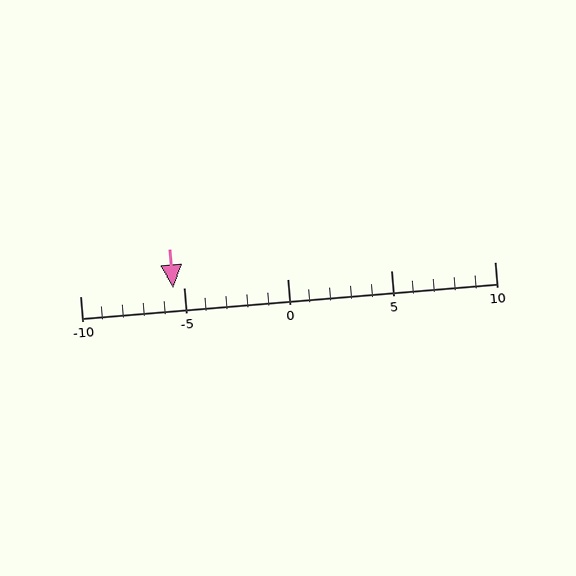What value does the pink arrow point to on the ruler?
The pink arrow points to approximately -6.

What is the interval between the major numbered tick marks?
The major tick marks are spaced 5 units apart.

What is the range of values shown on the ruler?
The ruler shows values from -10 to 10.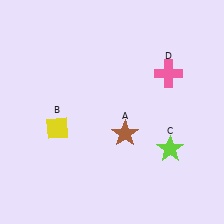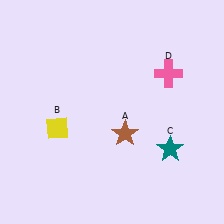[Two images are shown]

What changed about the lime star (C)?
In Image 1, C is lime. In Image 2, it changed to teal.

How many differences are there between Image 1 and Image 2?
There is 1 difference between the two images.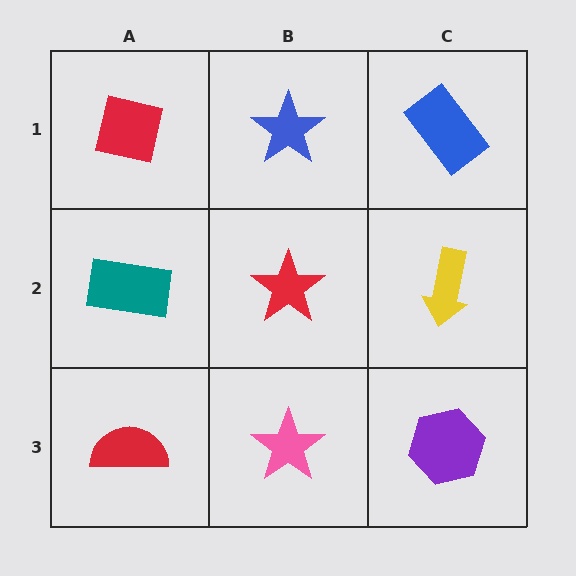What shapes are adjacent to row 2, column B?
A blue star (row 1, column B), a pink star (row 3, column B), a teal rectangle (row 2, column A), a yellow arrow (row 2, column C).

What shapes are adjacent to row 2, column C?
A blue rectangle (row 1, column C), a purple hexagon (row 3, column C), a red star (row 2, column B).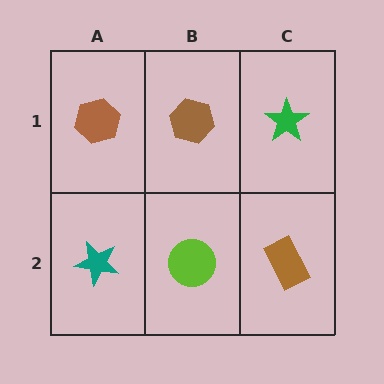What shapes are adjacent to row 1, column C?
A brown rectangle (row 2, column C), a brown hexagon (row 1, column B).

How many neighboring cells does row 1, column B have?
3.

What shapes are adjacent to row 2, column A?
A brown hexagon (row 1, column A), a lime circle (row 2, column B).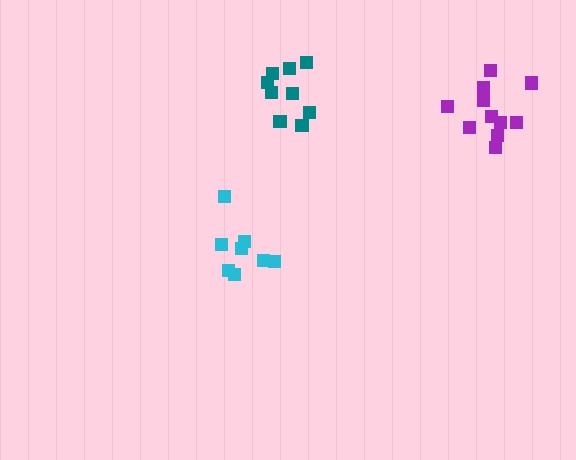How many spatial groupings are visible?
There are 3 spatial groupings.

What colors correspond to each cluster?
The clusters are colored: cyan, teal, purple.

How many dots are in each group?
Group 1: 8 dots, Group 2: 9 dots, Group 3: 11 dots (28 total).